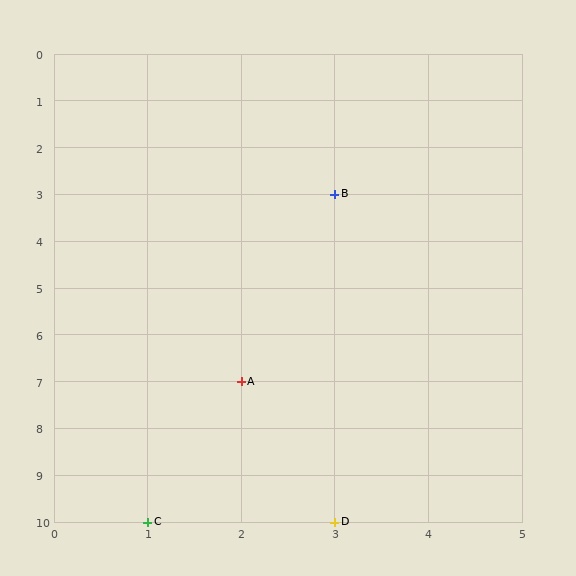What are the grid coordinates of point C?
Point C is at grid coordinates (1, 10).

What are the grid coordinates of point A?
Point A is at grid coordinates (2, 7).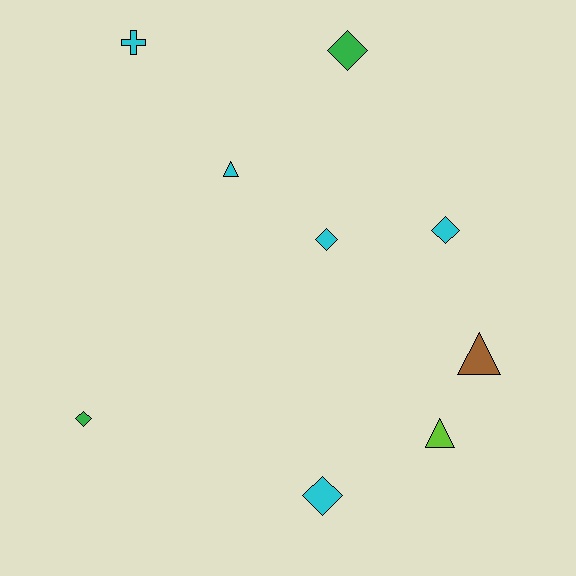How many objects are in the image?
There are 9 objects.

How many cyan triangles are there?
There is 1 cyan triangle.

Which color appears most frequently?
Cyan, with 5 objects.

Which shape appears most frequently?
Diamond, with 5 objects.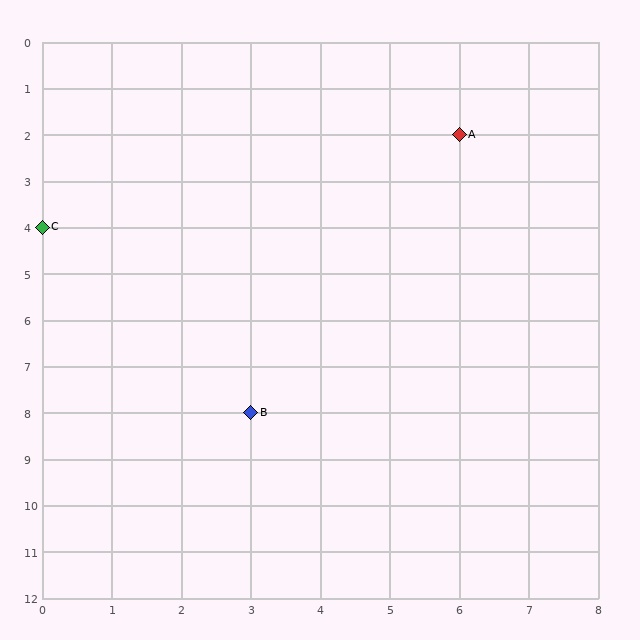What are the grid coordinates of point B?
Point B is at grid coordinates (3, 8).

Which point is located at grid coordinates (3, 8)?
Point B is at (3, 8).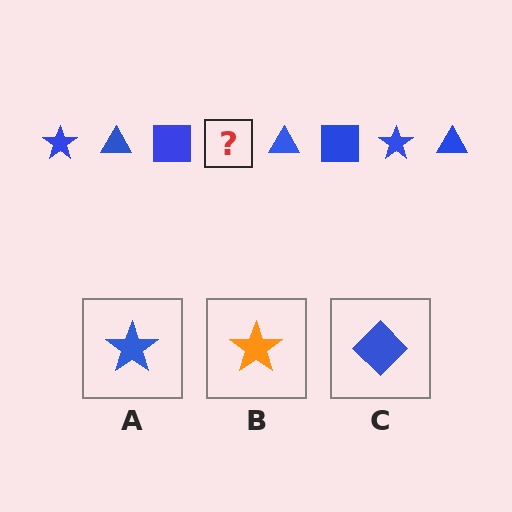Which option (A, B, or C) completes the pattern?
A.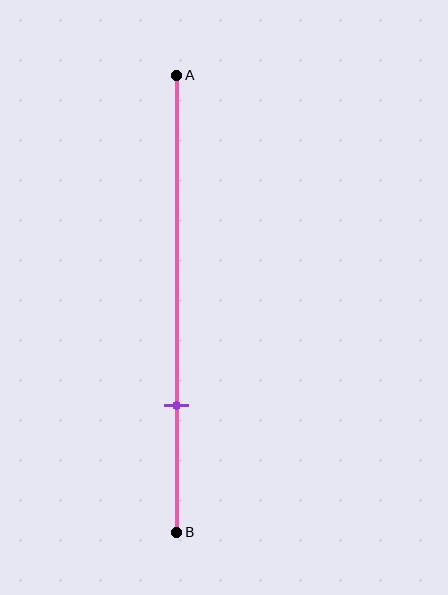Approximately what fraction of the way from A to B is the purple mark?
The purple mark is approximately 70% of the way from A to B.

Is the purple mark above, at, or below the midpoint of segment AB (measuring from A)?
The purple mark is below the midpoint of segment AB.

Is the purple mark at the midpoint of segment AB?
No, the mark is at about 70% from A, not at the 50% midpoint.